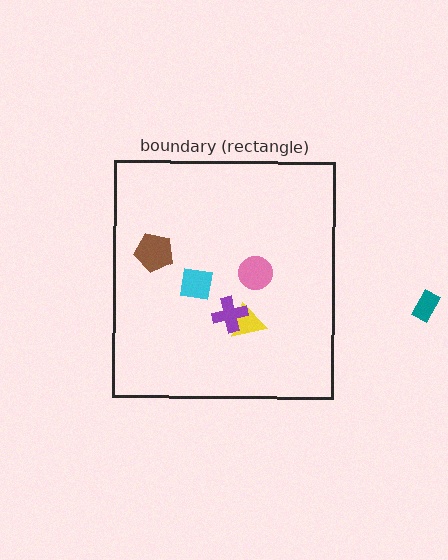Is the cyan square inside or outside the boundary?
Inside.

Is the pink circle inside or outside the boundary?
Inside.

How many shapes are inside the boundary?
5 inside, 1 outside.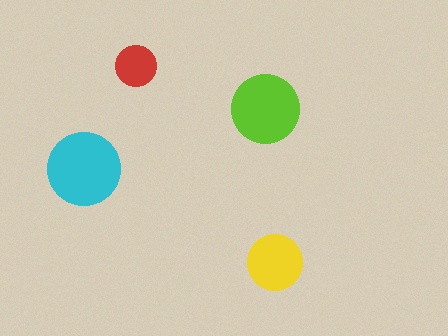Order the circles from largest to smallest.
the cyan one, the lime one, the yellow one, the red one.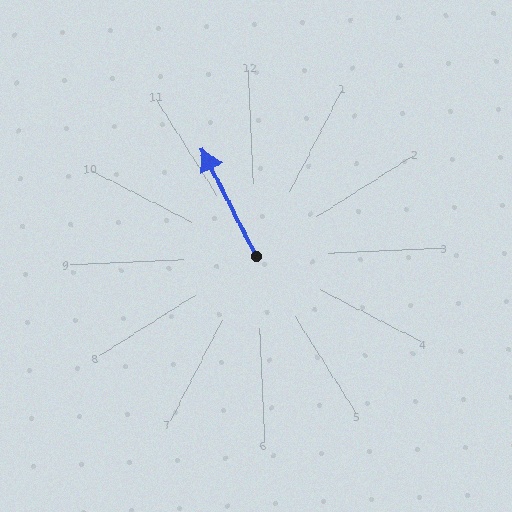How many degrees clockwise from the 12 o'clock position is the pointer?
Approximately 336 degrees.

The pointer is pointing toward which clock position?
Roughly 11 o'clock.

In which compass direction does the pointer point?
Northwest.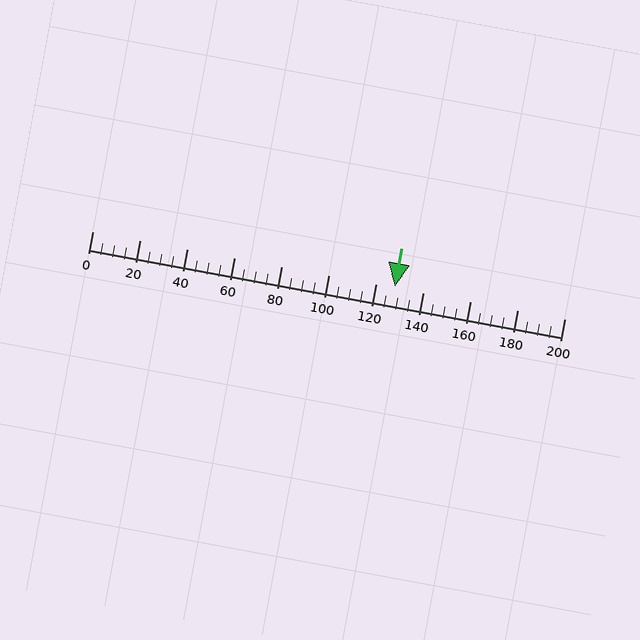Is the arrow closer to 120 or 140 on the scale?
The arrow is closer to 120.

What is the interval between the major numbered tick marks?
The major tick marks are spaced 20 units apart.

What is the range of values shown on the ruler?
The ruler shows values from 0 to 200.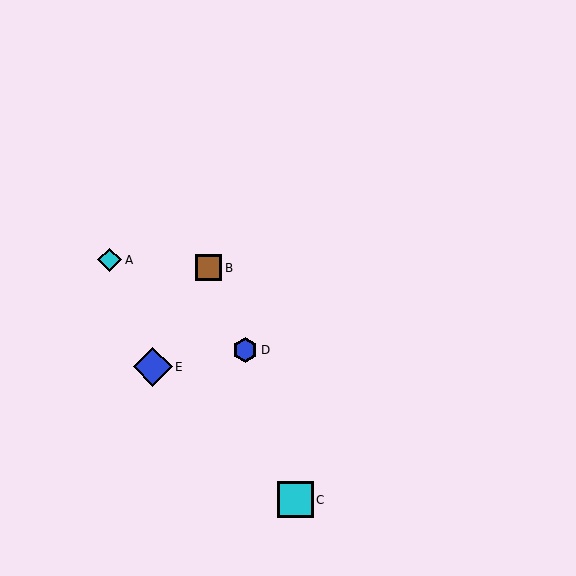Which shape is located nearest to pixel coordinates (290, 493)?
The cyan square (labeled C) at (295, 500) is nearest to that location.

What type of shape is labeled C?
Shape C is a cyan square.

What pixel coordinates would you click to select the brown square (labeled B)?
Click at (209, 268) to select the brown square B.